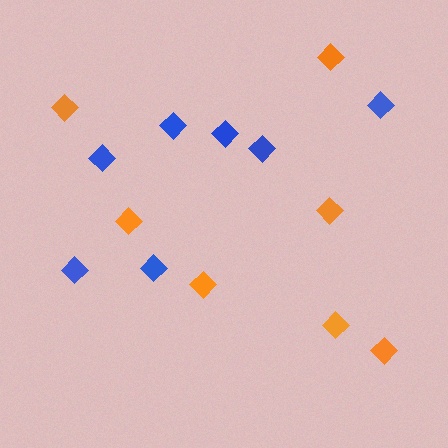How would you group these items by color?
There are 2 groups: one group of orange diamonds (7) and one group of blue diamonds (7).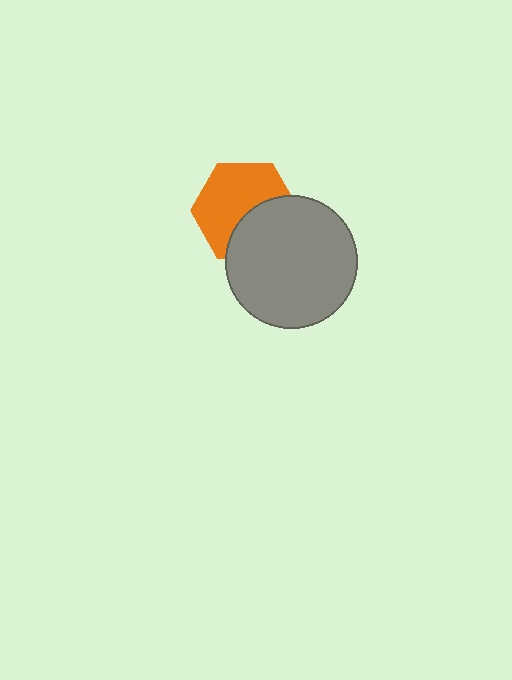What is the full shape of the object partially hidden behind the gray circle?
The partially hidden object is an orange hexagon.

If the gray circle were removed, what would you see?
You would see the complete orange hexagon.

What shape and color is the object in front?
The object in front is a gray circle.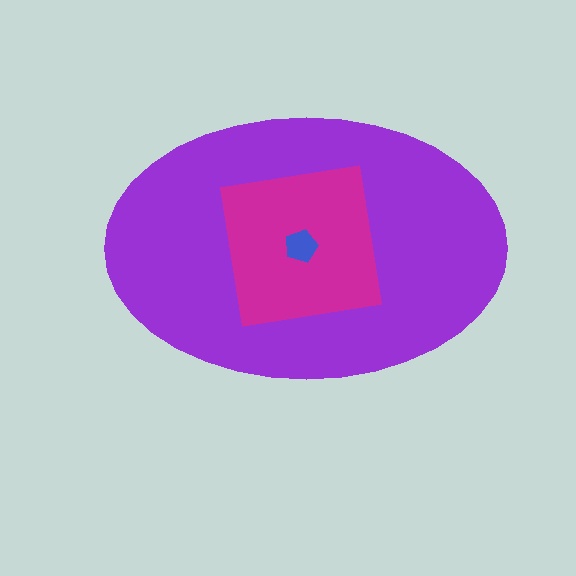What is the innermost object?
The blue pentagon.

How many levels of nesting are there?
3.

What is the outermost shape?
The purple ellipse.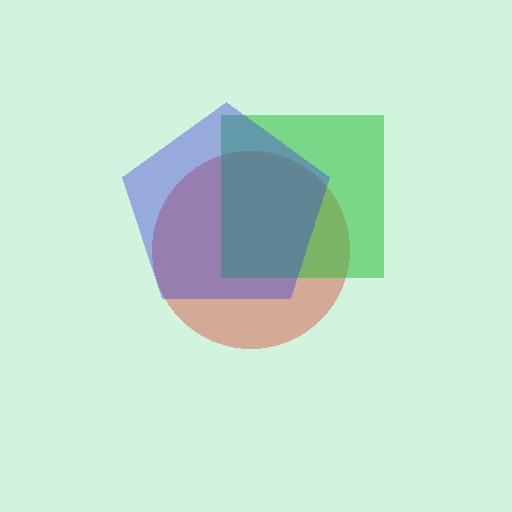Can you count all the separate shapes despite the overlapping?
Yes, there are 3 separate shapes.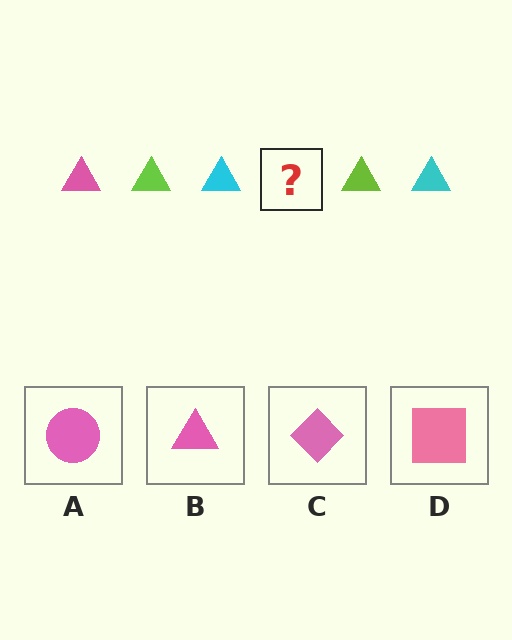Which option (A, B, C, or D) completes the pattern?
B.